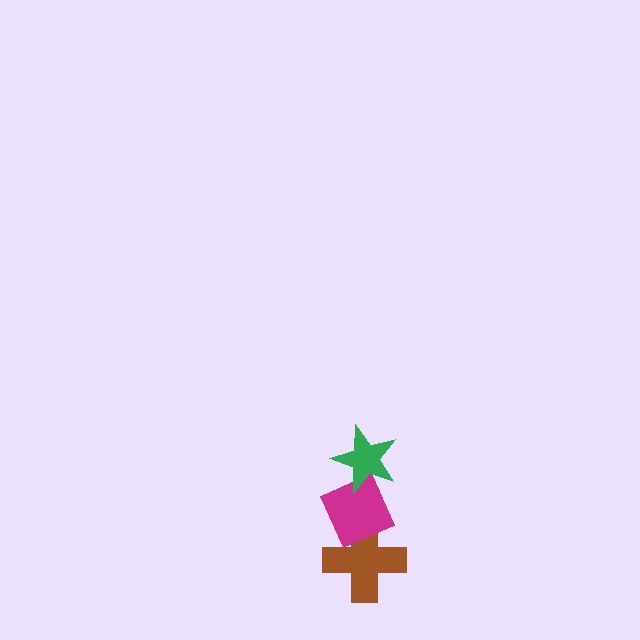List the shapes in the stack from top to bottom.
From top to bottom: the green star, the magenta diamond, the brown cross.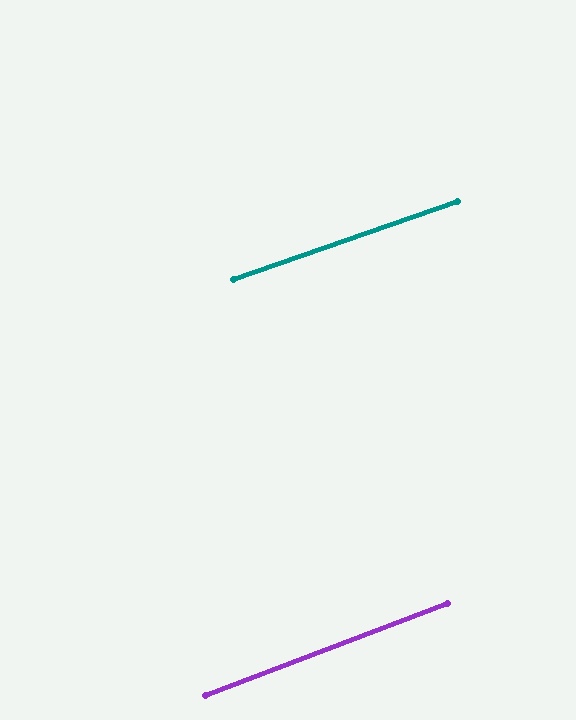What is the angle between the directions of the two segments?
Approximately 2 degrees.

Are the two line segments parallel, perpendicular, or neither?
Parallel — their directions differ by only 1.5°.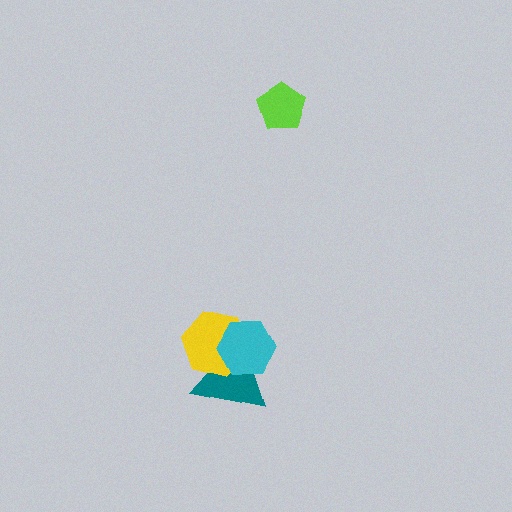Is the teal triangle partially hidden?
Yes, it is partially covered by another shape.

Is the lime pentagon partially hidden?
No, no other shape covers it.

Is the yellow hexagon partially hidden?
Yes, it is partially covered by another shape.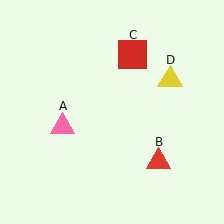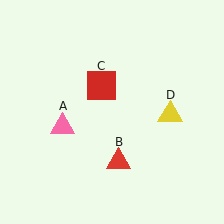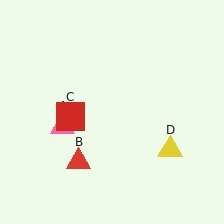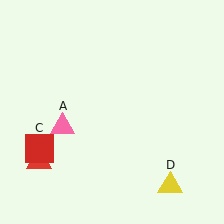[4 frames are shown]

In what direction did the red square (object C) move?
The red square (object C) moved down and to the left.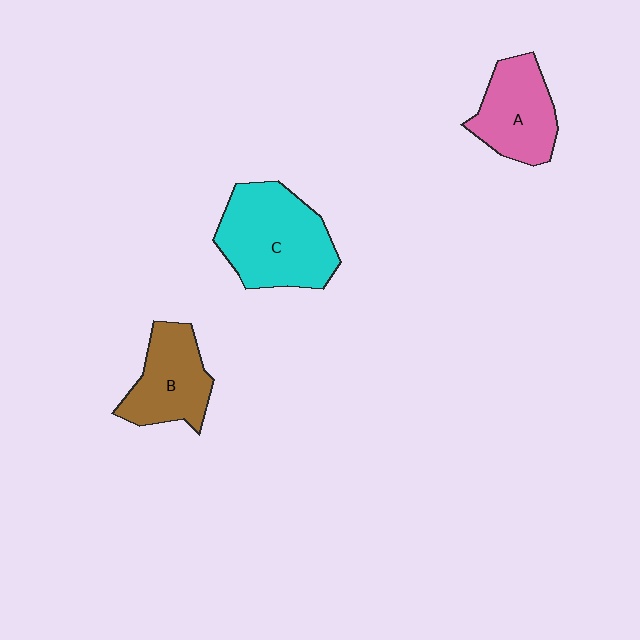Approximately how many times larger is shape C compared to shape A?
Approximately 1.4 times.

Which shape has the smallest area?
Shape B (brown).